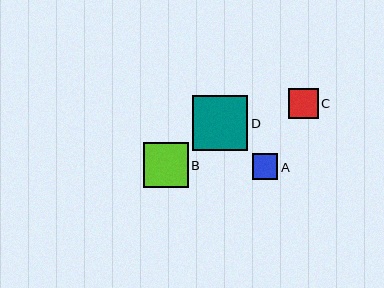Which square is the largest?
Square D is the largest with a size of approximately 55 pixels.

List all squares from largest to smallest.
From largest to smallest: D, B, C, A.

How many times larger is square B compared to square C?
Square B is approximately 1.5 times the size of square C.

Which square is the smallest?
Square A is the smallest with a size of approximately 25 pixels.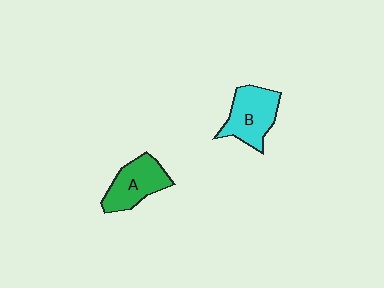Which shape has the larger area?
Shape B (cyan).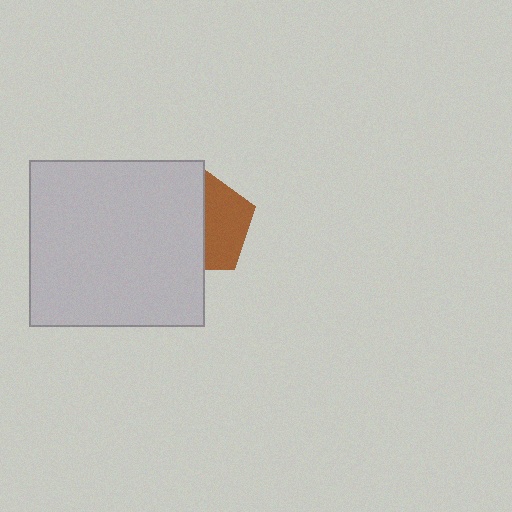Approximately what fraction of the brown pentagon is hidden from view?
Roughly 56% of the brown pentagon is hidden behind the light gray rectangle.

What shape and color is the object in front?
The object in front is a light gray rectangle.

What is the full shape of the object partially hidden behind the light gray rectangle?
The partially hidden object is a brown pentagon.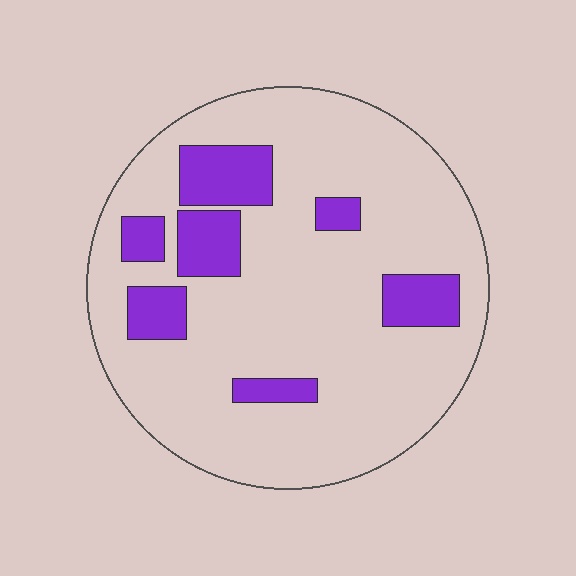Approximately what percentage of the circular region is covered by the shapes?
Approximately 20%.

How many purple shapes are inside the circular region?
7.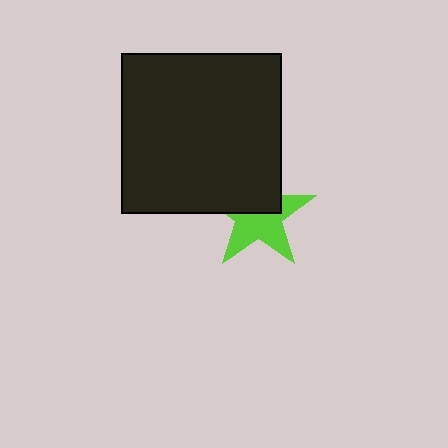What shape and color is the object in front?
The object in front is a black square.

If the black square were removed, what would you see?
You would see the complete lime star.